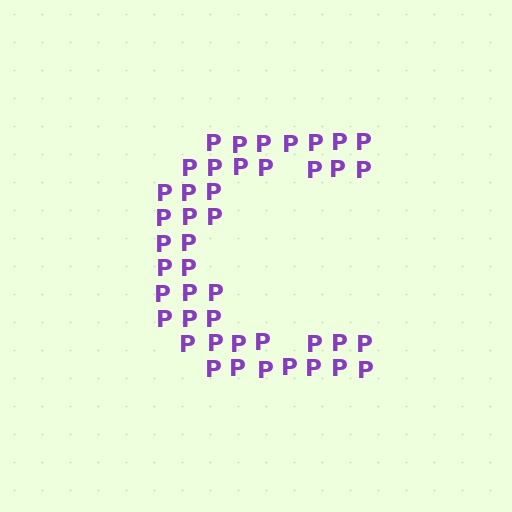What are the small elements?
The small elements are letter P's.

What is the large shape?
The large shape is the letter C.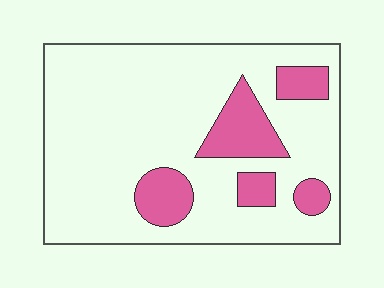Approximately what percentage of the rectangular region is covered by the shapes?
Approximately 20%.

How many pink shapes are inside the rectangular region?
5.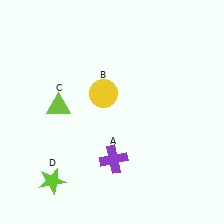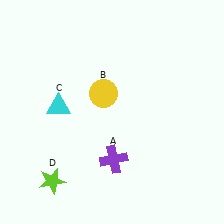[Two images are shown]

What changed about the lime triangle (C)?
In Image 1, C is lime. In Image 2, it changed to cyan.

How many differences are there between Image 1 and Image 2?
There is 1 difference between the two images.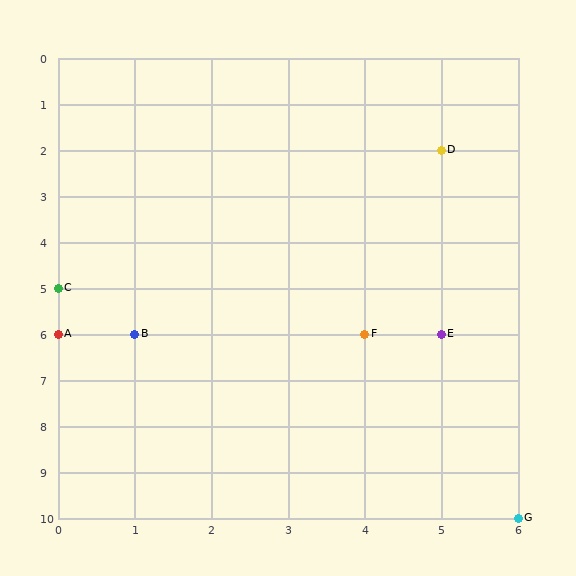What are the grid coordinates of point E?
Point E is at grid coordinates (5, 6).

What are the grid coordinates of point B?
Point B is at grid coordinates (1, 6).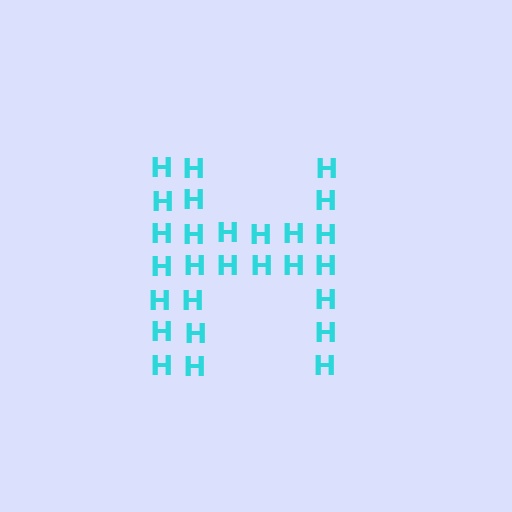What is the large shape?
The large shape is the letter H.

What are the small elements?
The small elements are letter H's.